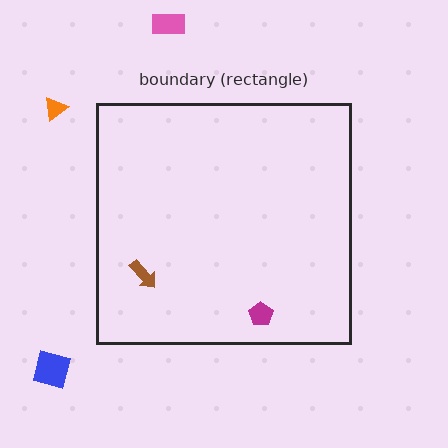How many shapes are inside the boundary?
2 inside, 3 outside.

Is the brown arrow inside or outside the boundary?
Inside.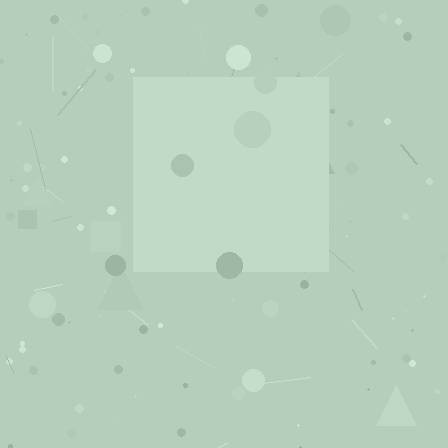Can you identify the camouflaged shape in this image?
The camouflaged shape is a square.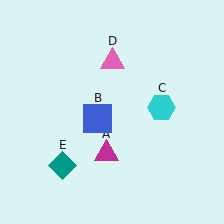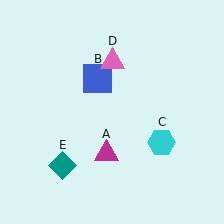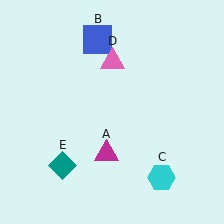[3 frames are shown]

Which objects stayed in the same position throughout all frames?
Magenta triangle (object A) and pink triangle (object D) and teal diamond (object E) remained stationary.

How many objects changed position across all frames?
2 objects changed position: blue square (object B), cyan hexagon (object C).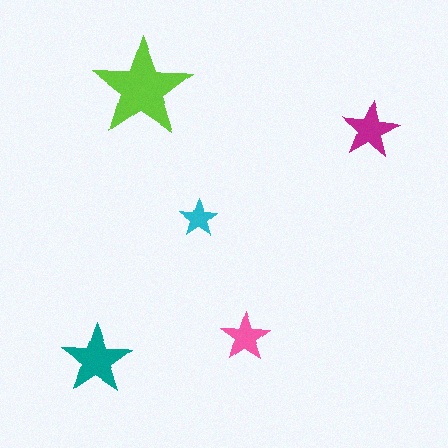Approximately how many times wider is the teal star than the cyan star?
About 2 times wider.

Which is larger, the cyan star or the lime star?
The lime one.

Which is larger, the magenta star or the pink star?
The magenta one.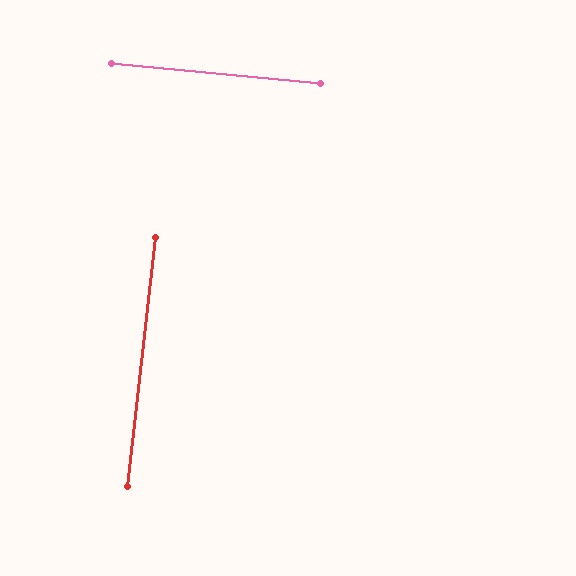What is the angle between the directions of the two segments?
Approximately 89 degrees.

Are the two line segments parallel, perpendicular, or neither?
Perpendicular — they meet at approximately 89°.